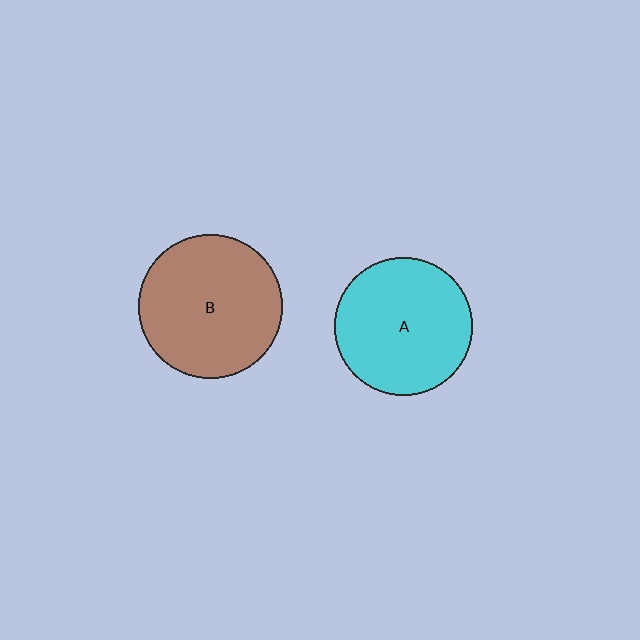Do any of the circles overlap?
No, none of the circles overlap.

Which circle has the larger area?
Circle B (brown).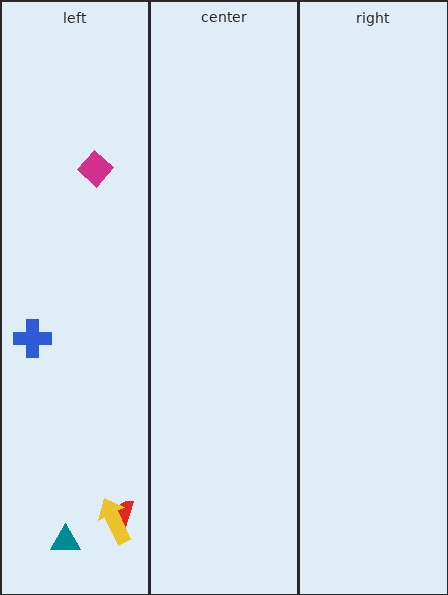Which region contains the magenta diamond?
The left region.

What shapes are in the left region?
The red semicircle, the yellow arrow, the magenta diamond, the blue cross, the teal triangle.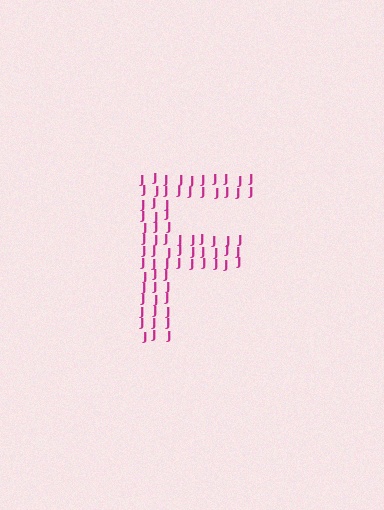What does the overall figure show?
The overall figure shows the letter F.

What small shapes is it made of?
It is made of small letter J's.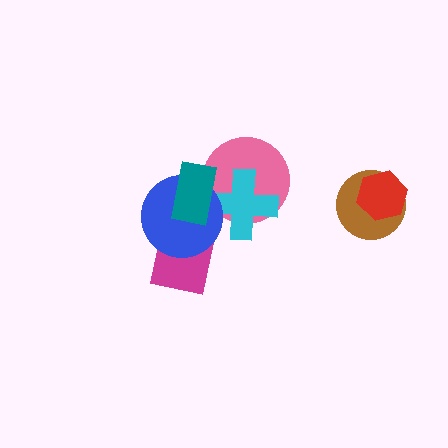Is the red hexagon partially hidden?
No, no other shape covers it.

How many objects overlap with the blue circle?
4 objects overlap with the blue circle.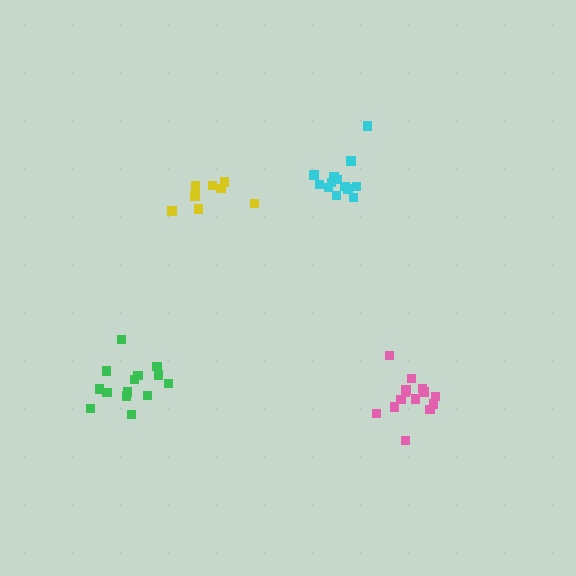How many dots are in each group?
Group 1: 14 dots, Group 2: 13 dots, Group 3: 14 dots, Group 4: 8 dots (49 total).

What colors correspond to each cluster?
The clusters are colored: pink, cyan, green, yellow.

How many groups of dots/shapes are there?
There are 4 groups.